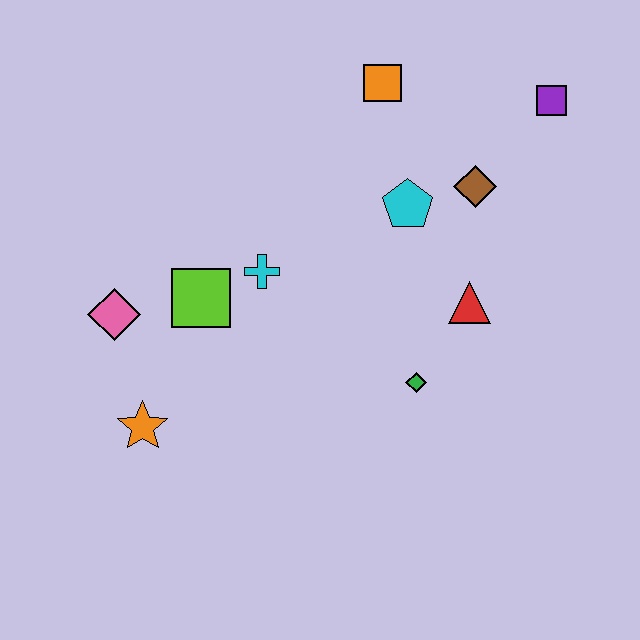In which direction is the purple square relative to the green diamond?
The purple square is above the green diamond.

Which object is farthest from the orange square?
The orange star is farthest from the orange square.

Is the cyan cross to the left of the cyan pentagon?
Yes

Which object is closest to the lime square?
The cyan cross is closest to the lime square.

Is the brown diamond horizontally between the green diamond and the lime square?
No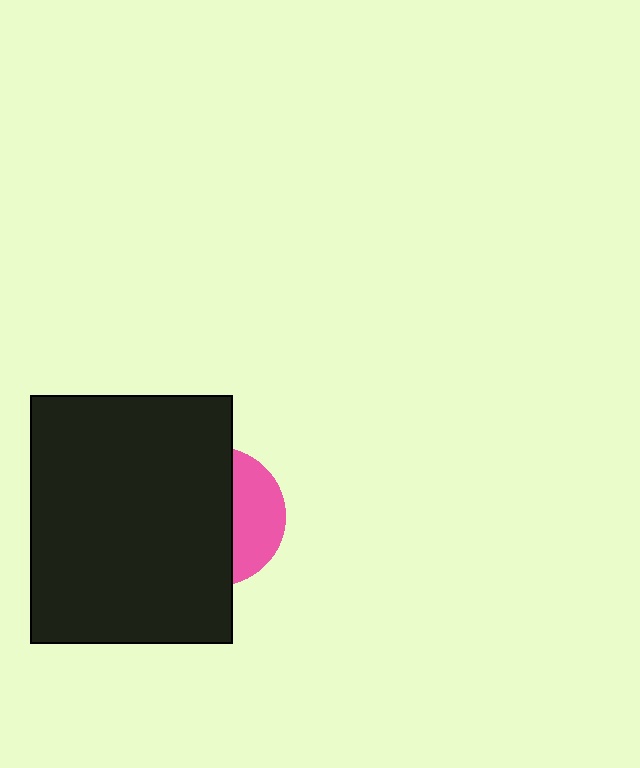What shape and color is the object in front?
The object in front is a black rectangle.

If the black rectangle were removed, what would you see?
You would see the complete pink circle.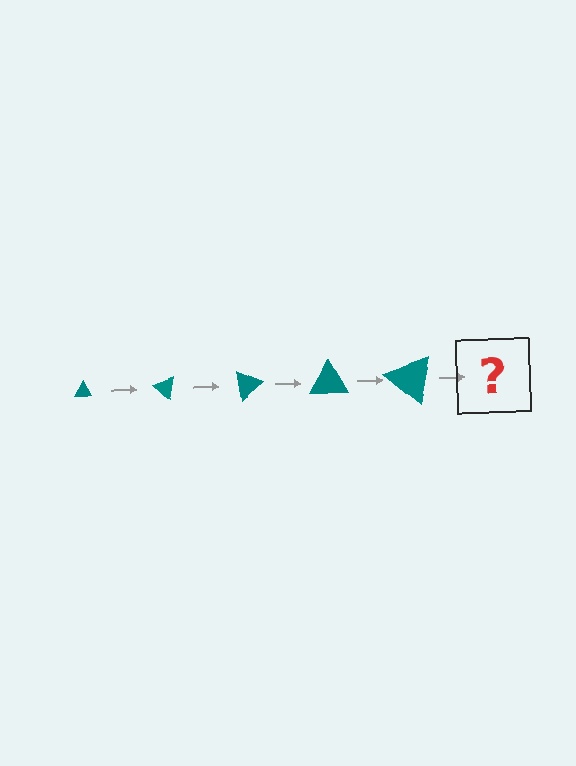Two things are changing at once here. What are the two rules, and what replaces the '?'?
The two rules are that the triangle grows larger each step and it rotates 40 degrees each step. The '?' should be a triangle, larger than the previous one and rotated 200 degrees from the start.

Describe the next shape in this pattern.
It should be a triangle, larger than the previous one and rotated 200 degrees from the start.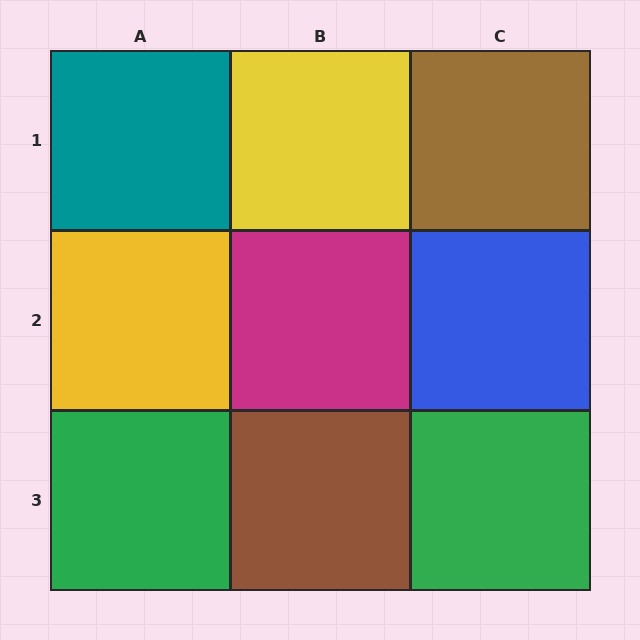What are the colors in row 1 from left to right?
Teal, yellow, brown.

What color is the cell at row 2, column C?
Blue.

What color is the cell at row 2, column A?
Yellow.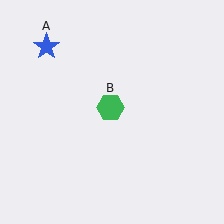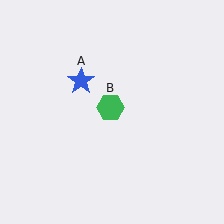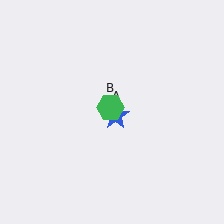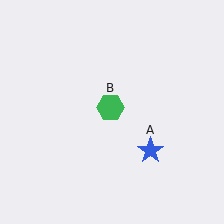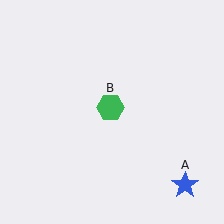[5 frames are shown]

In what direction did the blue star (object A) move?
The blue star (object A) moved down and to the right.